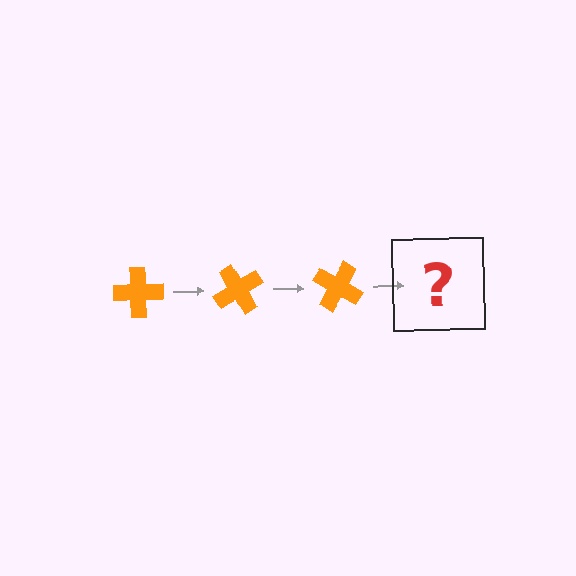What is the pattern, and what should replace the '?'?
The pattern is that the cross rotates 60 degrees each step. The '?' should be an orange cross rotated 180 degrees.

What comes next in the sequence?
The next element should be an orange cross rotated 180 degrees.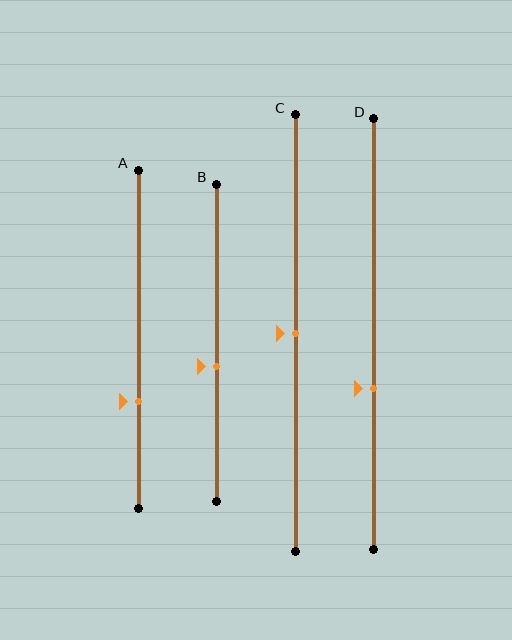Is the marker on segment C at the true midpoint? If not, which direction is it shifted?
Yes, the marker on segment C is at the true midpoint.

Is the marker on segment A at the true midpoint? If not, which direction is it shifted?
No, the marker on segment A is shifted downward by about 18% of the segment length.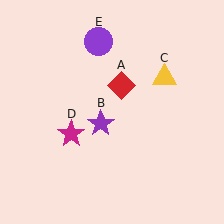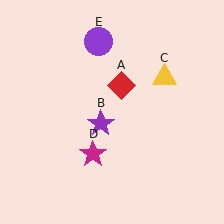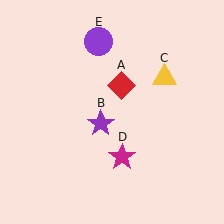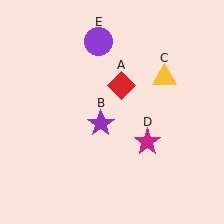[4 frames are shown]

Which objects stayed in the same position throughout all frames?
Red diamond (object A) and purple star (object B) and yellow triangle (object C) and purple circle (object E) remained stationary.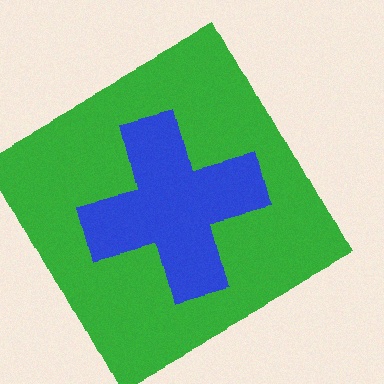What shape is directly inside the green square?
The blue cross.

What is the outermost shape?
The green square.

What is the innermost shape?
The blue cross.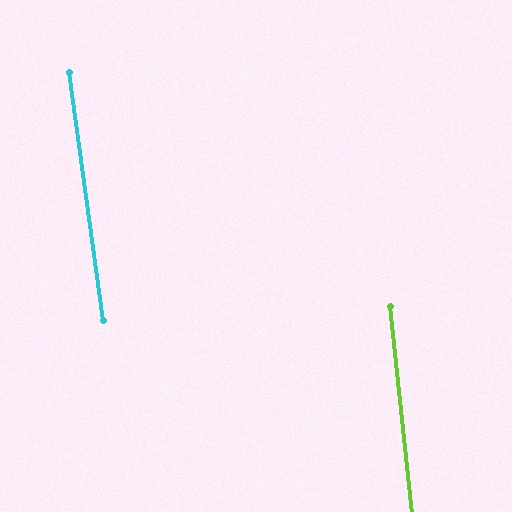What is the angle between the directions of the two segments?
Approximately 2 degrees.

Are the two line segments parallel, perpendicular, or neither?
Parallel — their directions differ by only 1.8°.